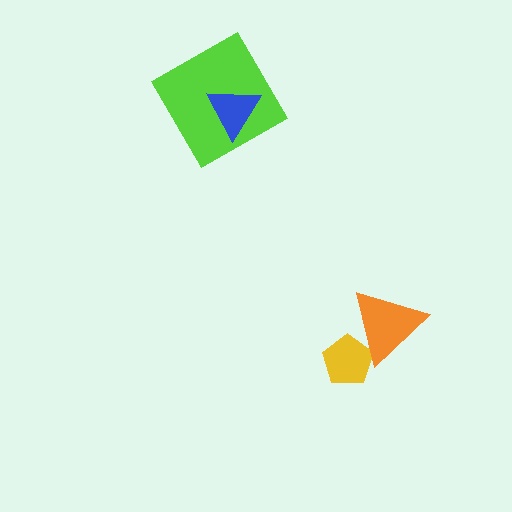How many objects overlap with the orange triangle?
1 object overlaps with the orange triangle.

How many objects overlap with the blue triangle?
1 object overlaps with the blue triangle.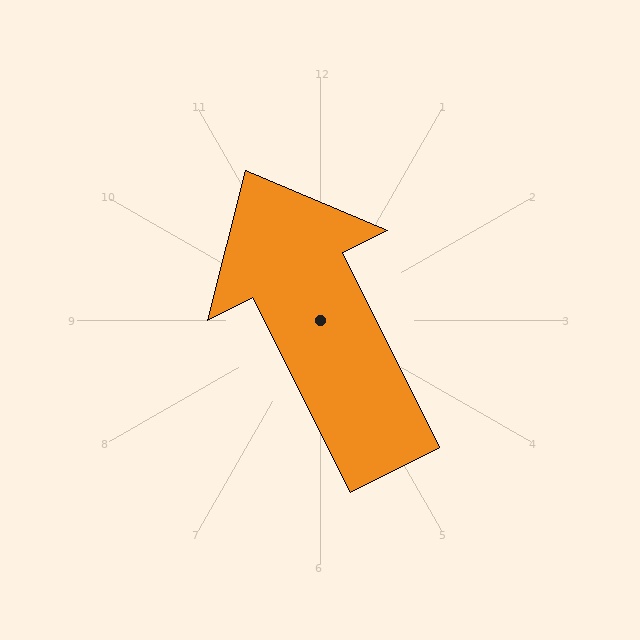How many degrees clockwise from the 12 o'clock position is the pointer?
Approximately 333 degrees.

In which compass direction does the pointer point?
Northwest.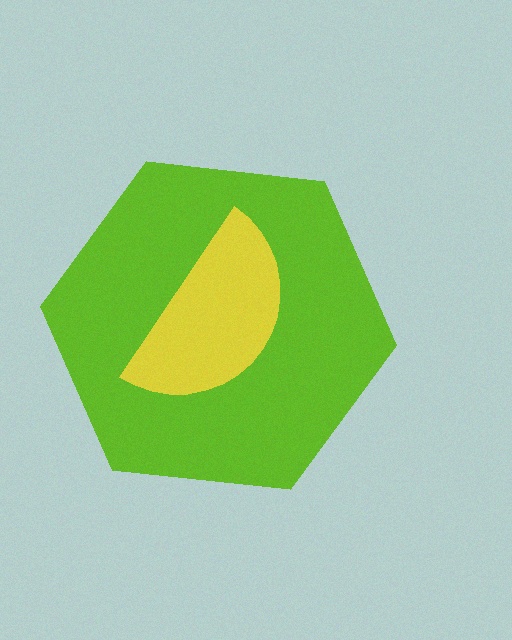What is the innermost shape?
The yellow semicircle.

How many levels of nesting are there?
2.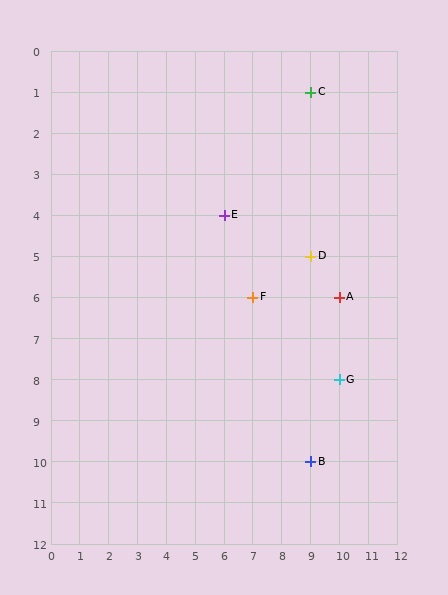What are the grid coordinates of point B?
Point B is at grid coordinates (9, 10).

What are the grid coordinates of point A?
Point A is at grid coordinates (10, 6).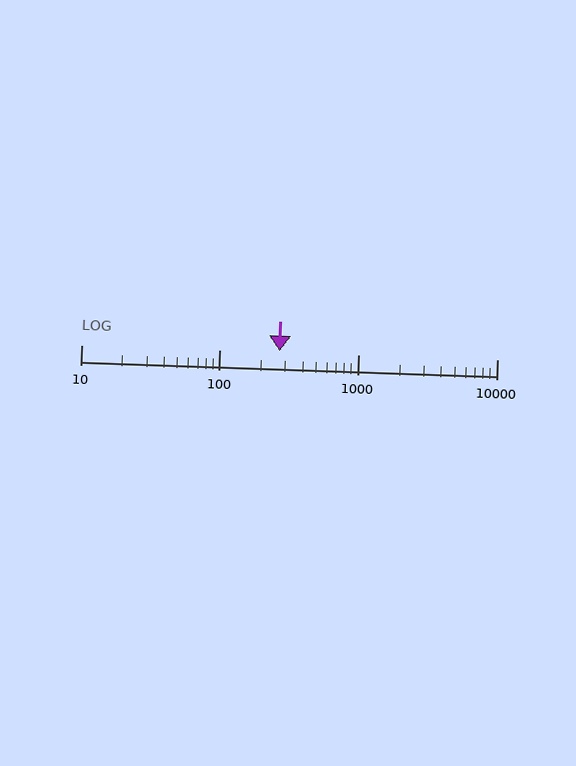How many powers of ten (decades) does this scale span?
The scale spans 3 decades, from 10 to 10000.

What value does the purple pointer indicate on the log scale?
The pointer indicates approximately 270.